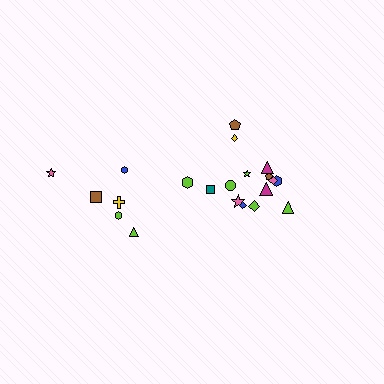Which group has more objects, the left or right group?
The right group.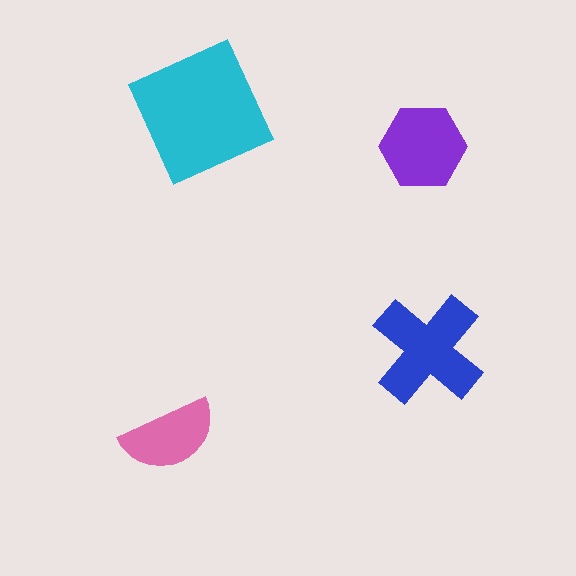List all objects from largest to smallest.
The cyan square, the blue cross, the purple hexagon, the pink semicircle.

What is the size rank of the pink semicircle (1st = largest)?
4th.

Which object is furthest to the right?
The blue cross is rightmost.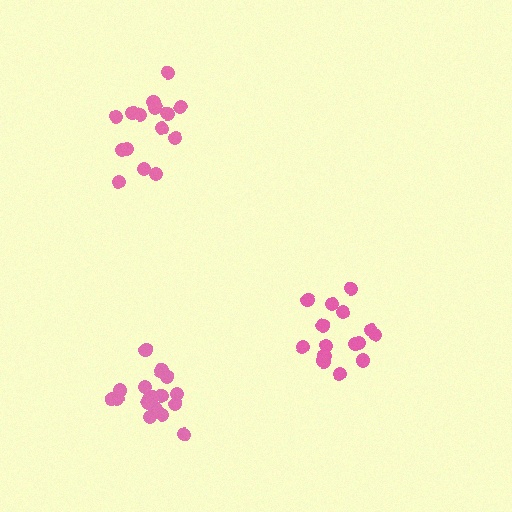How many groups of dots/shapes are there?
There are 3 groups.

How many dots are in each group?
Group 1: 19 dots, Group 2: 15 dots, Group 3: 15 dots (49 total).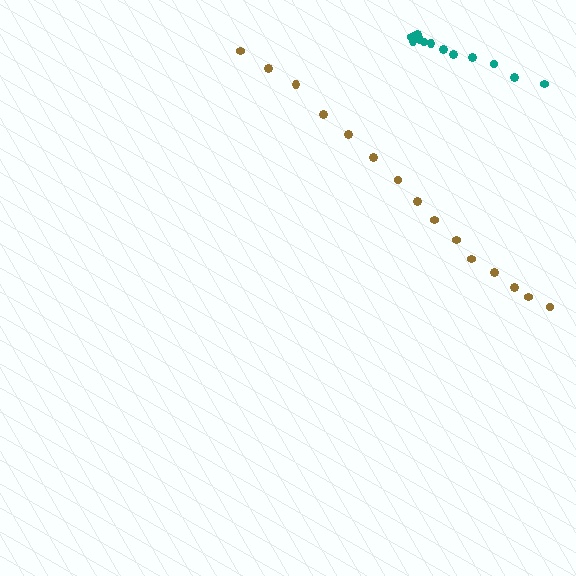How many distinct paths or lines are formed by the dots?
There are 2 distinct paths.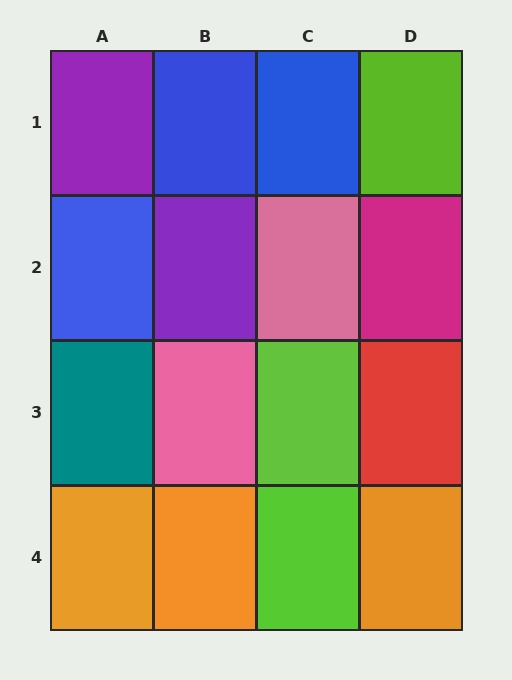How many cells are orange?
3 cells are orange.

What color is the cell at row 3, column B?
Pink.